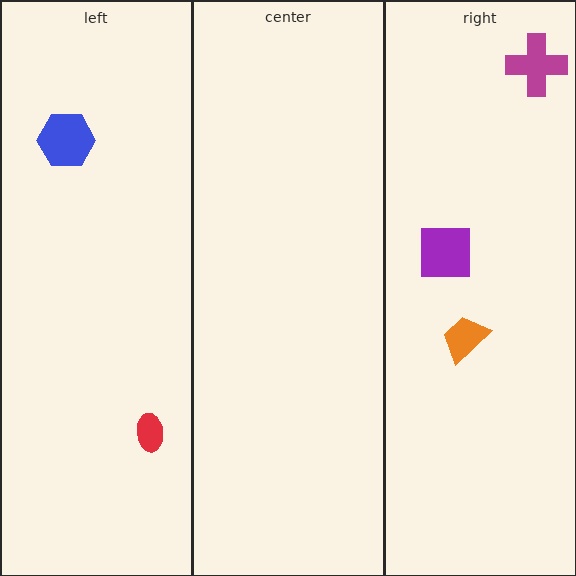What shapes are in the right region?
The magenta cross, the purple square, the orange trapezoid.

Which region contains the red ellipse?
The left region.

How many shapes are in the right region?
3.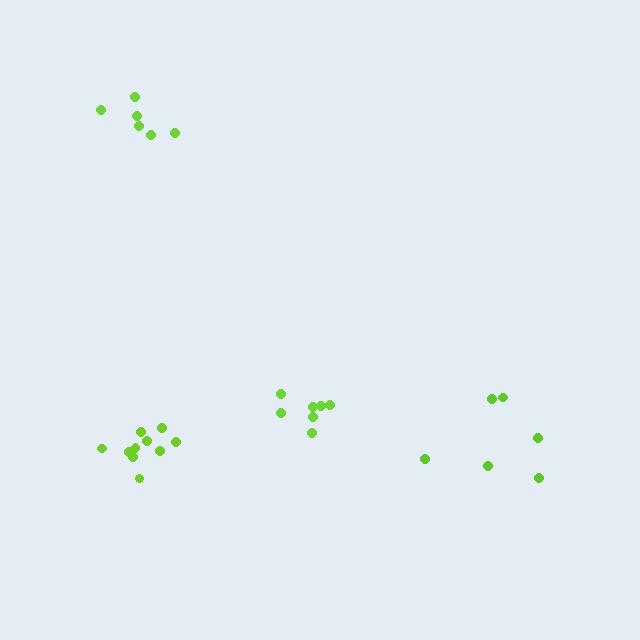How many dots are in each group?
Group 1: 6 dots, Group 2: 10 dots, Group 3: 7 dots, Group 4: 6 dots (29 total).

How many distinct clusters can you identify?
There are 4 distinct clusters.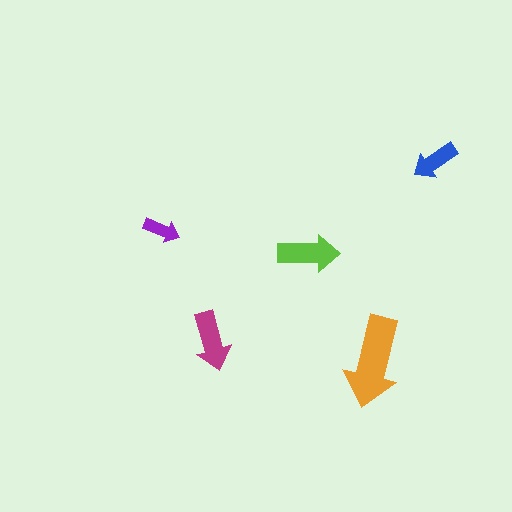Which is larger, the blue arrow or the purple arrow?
The blue one.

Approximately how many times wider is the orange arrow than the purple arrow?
About 2.5 times wider.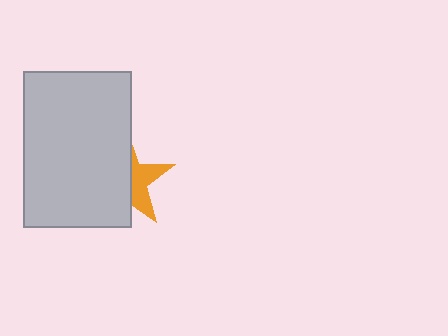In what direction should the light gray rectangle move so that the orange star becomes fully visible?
The light gray rectangle should move left. That is the shortest direction to clear the overlap and leave the orange star fully visible.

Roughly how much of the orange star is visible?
A small part of it is visible (roughly 39%).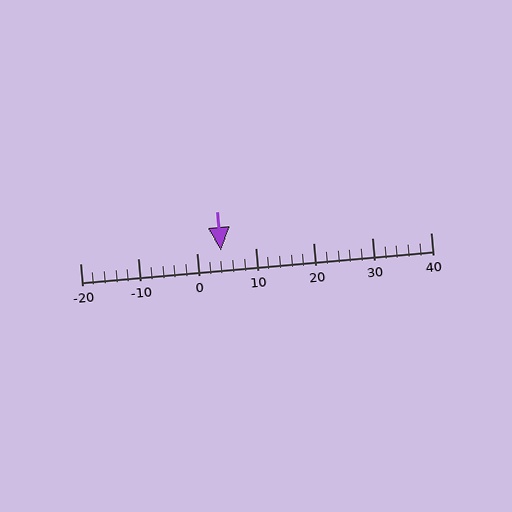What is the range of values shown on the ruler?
The ruler shows values from -20 to 40.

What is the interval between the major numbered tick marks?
The major tick marks are spaced 10 units apart.